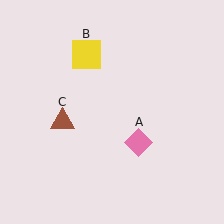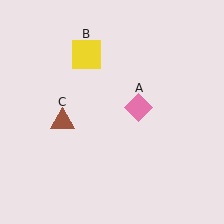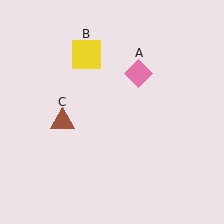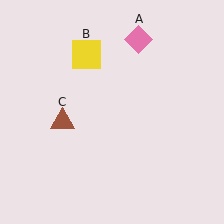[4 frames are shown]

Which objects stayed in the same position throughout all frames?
Yellow square (object B) and brown triangle (object C) remained stationary.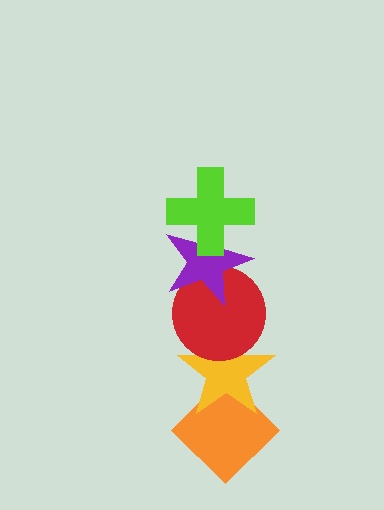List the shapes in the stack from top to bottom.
From top to bottom: the lime cross, the purple star, the red circle, the yellow star, the orange diamond.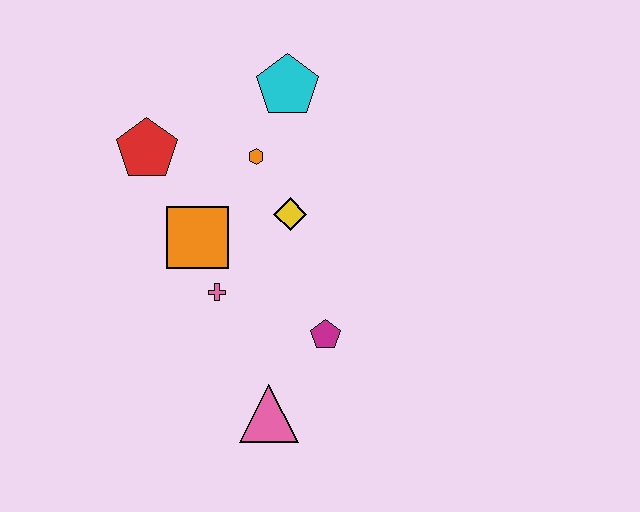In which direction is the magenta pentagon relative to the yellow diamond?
The magenta pentagon is below the yellow diamond.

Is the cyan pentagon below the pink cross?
No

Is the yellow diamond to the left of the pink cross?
No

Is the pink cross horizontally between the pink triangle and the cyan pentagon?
No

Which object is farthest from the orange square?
The pink triangle is farthest from the orange square.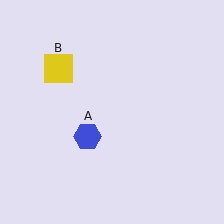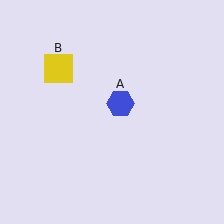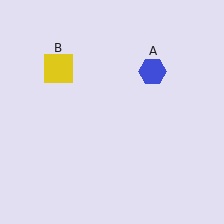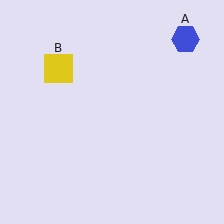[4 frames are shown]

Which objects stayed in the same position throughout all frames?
Yellow square (object B) remained stationary.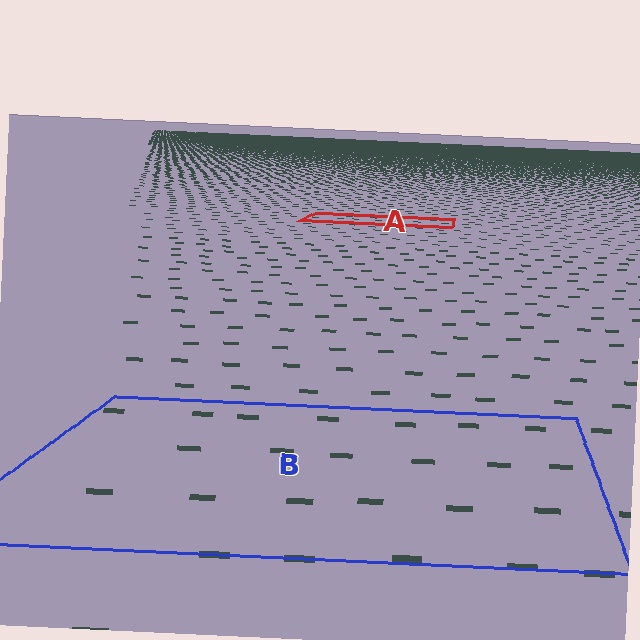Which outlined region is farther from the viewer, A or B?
Region A is farther from the viewer — the texture elements inside it appear smaller and more densely packed.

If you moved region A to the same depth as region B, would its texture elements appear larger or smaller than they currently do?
They would appear larger. At a closer depth, the same texture elements are projected at a bigger on-screen size.